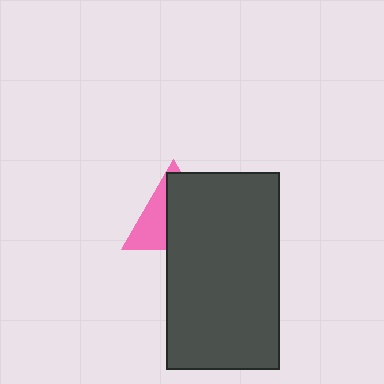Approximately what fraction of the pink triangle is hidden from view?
Roughly 62% of the pink triangle is hidden behind the dark gray rectangle.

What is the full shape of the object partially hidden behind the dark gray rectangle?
The partially hidden object is a pink triangle.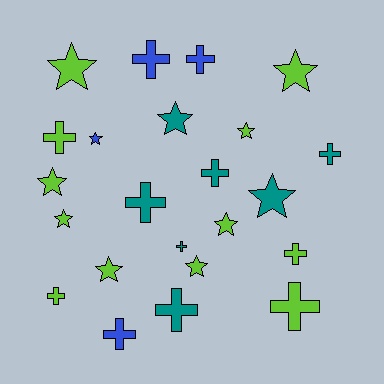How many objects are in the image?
There are 23 objects.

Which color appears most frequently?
Lime, with 12 objects.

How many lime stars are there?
There are 8 lime stars.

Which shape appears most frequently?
Cross, with 12 objects.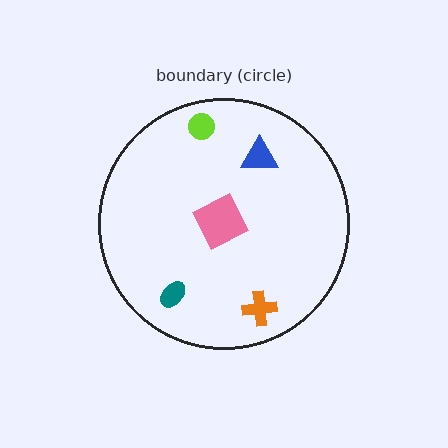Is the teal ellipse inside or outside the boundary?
Inside.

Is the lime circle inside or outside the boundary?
Inside.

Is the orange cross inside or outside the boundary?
Inside.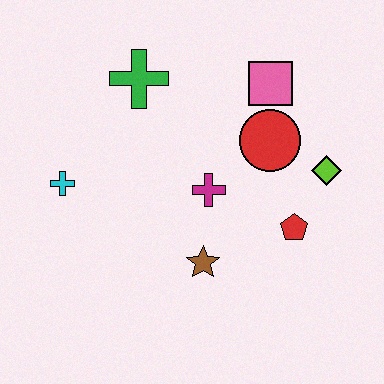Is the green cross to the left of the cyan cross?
No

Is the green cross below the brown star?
No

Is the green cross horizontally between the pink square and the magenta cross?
No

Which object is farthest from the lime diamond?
The cyan cross is farthest from the lime diamond.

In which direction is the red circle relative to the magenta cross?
The red circle is to the right of the magenta cross.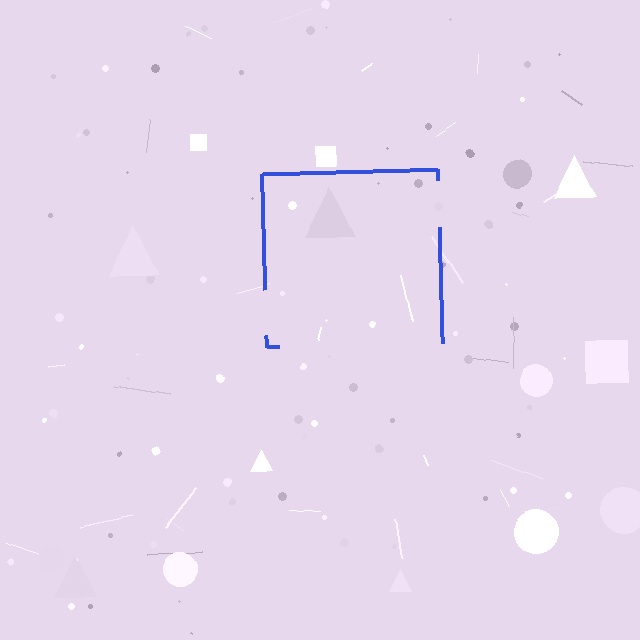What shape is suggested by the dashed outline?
The dashed outline suggests a square.